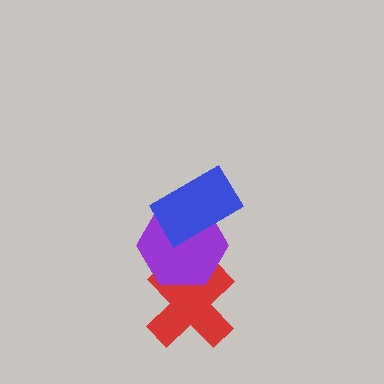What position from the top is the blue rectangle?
The blue rectangle is 1st from the top.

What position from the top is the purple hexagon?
The purple hexagon is 2nd from the top.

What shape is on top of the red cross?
The purple hexagon is on top of the red cross.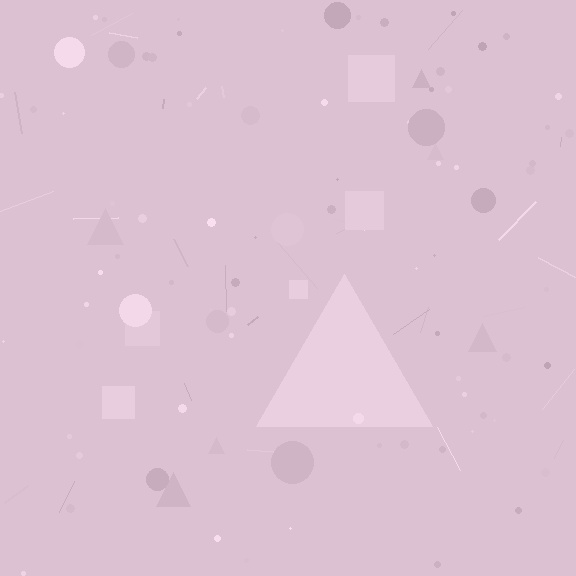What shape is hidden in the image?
A triangle is hidden in the image.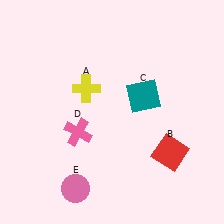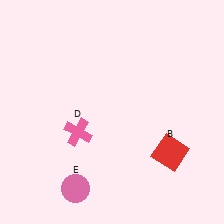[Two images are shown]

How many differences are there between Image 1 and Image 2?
There are 2 differences between the two images.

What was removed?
The yellow cross (A), the teal square (C) were removed in Image 2.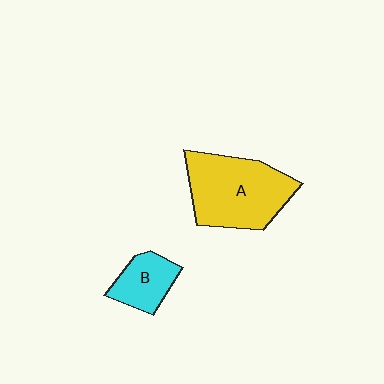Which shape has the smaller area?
Shape B (cyan).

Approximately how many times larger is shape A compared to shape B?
Approximately 2.3 times.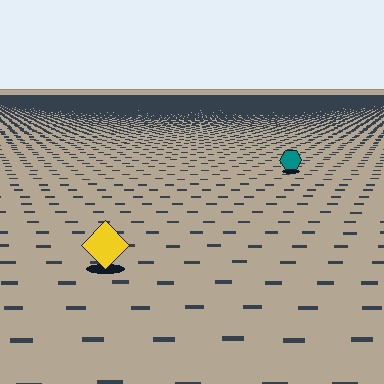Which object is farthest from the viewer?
The teal hexagon is farthest from the viewer. It appears smaller and the ground texture around it is denser.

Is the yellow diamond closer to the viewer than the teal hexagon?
Yes. The yellow diamond is closer — you can tell from the texture gradient: the ground texture is coarser near it.